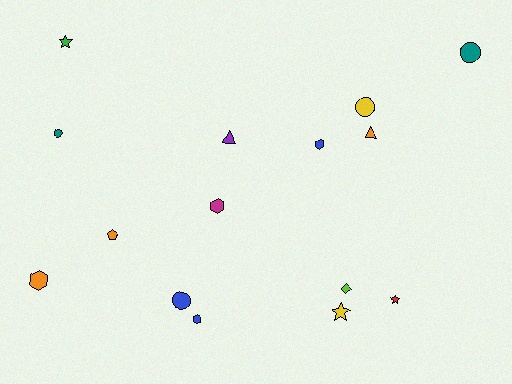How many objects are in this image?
There are 15 objects.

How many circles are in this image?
There are 4 circles.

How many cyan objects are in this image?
There are no cyan objects.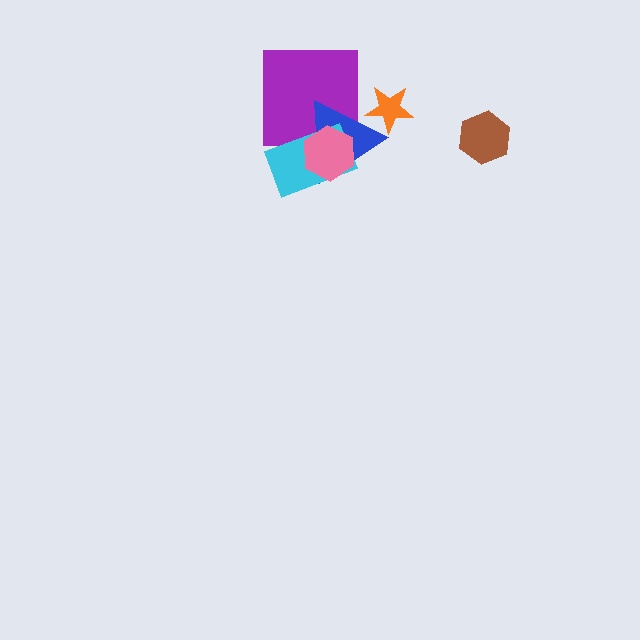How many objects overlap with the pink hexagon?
3 objects overlap with the pink hexagon.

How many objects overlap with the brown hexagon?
0 objects overlap with the brown hexagon.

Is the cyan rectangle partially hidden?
Yes, it is partially covered by another shape.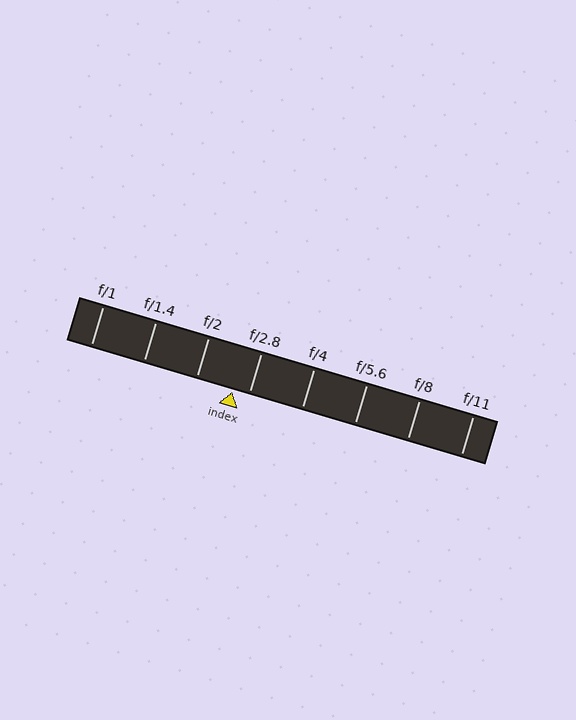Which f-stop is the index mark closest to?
The index mark is closest to f/2.8.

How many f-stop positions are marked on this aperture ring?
There are 8 f-stop positions marked.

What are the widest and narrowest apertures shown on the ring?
The widest aperture shown is f/1 and the narrowest is f/11.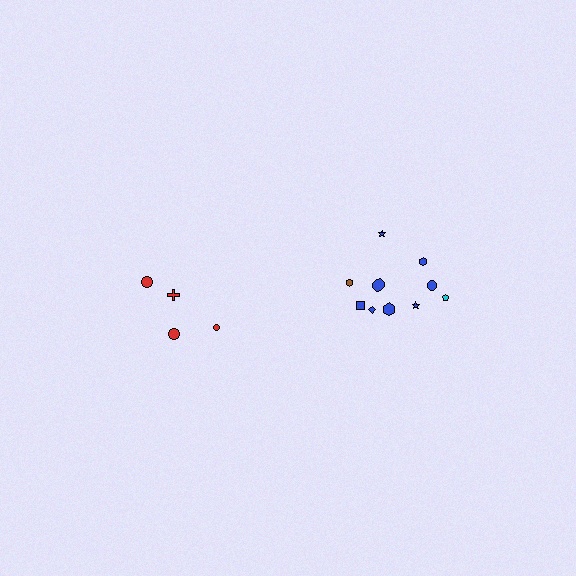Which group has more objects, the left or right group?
The right group.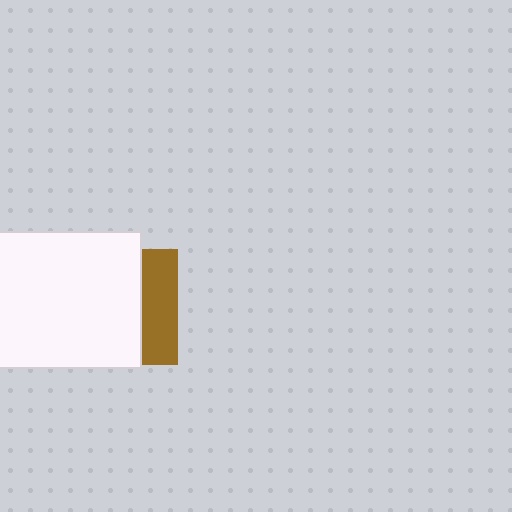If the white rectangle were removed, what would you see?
You would see the complete brown square.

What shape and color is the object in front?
The object in front is a white rectangle.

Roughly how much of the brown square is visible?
A small part of it is visible (roughly 32%).